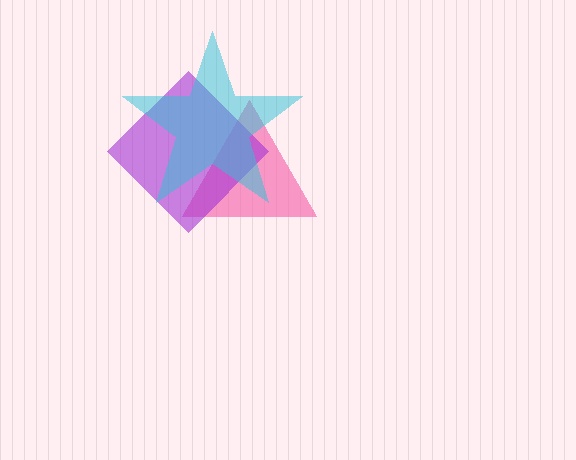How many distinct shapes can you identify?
There are 3 distinct shapes: a pink triangle, a purple diamond, a cyan star.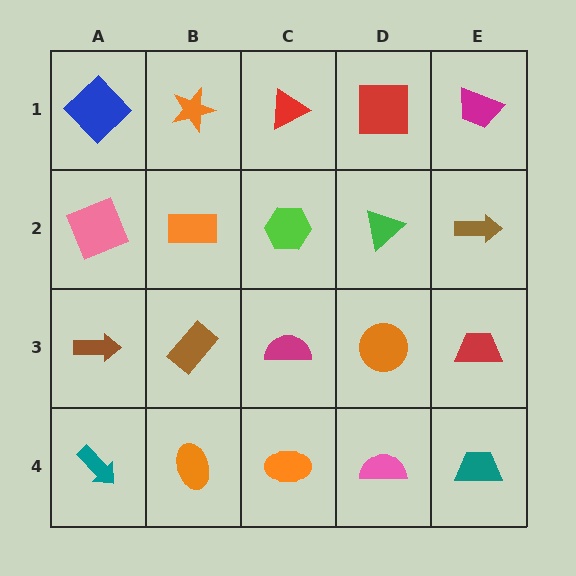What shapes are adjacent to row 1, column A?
A pink square (row 2, column A), an orange star (row 1, column B).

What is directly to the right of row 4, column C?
A pink semicircle.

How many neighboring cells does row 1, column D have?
3.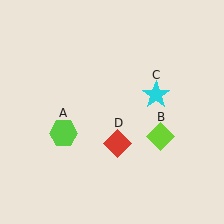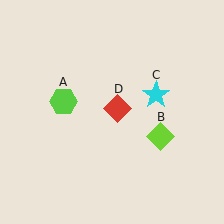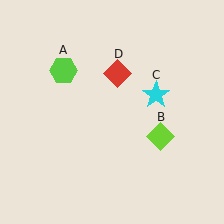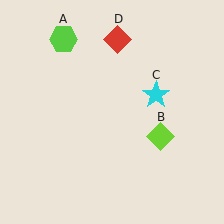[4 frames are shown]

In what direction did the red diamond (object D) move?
The red diamond (object D) moved up.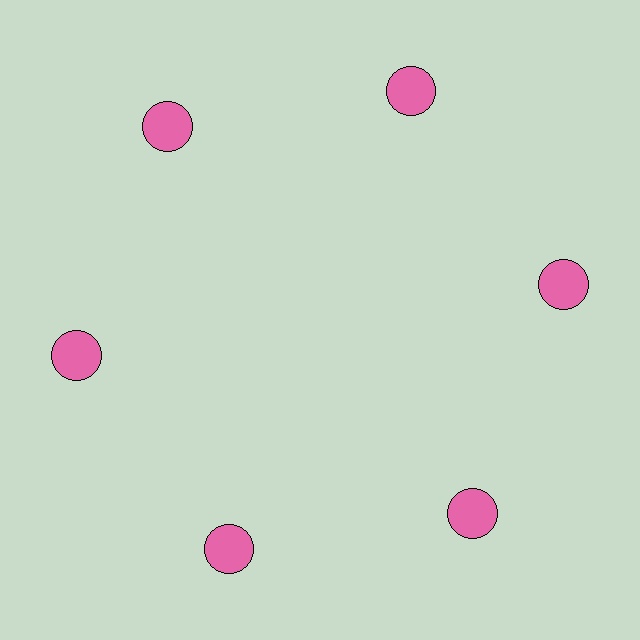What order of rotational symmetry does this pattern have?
This pattern has 6-fold rotational symmetry.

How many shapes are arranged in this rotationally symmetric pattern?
There are 6 shapes, arranged in 6 groups of 1.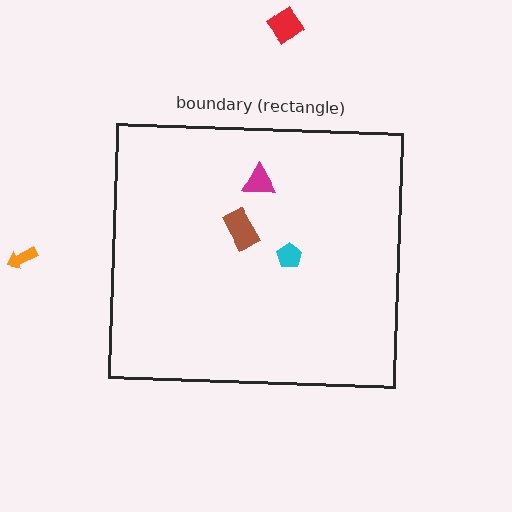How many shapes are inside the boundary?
3 inside, 2 outside.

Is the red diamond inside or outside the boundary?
Outside.